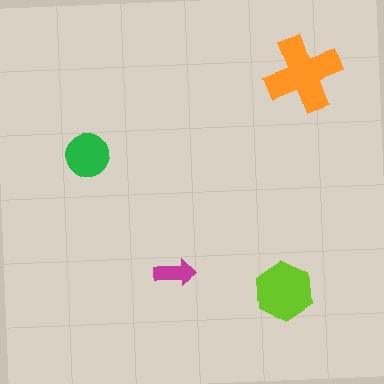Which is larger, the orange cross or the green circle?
The orange cross.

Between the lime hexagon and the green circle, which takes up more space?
The lime hexagon.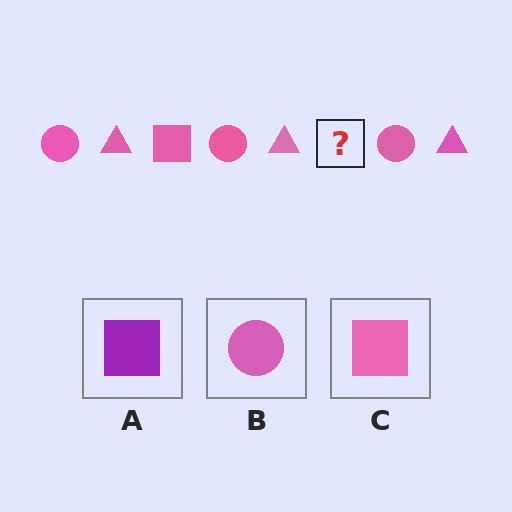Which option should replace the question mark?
Option C.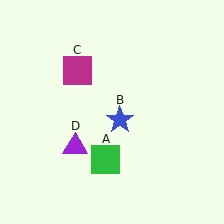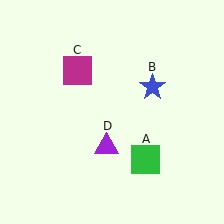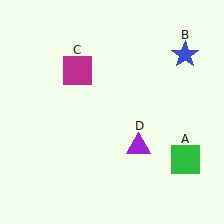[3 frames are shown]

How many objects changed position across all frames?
3 objects changed position: green square (object A), blue star (object B), purple triangle (object D).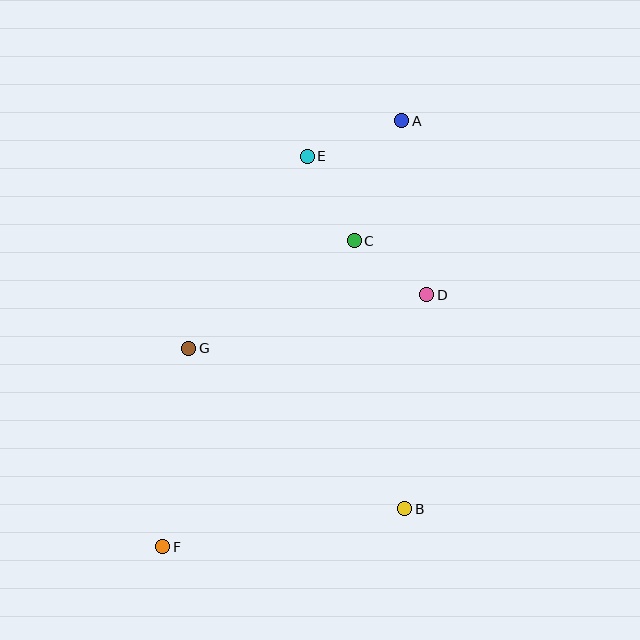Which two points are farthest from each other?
Points A and F are farthest from each other.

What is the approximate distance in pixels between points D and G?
The distance between D and G is approximately 244 pixels.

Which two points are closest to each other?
Points C and D are closest to each other.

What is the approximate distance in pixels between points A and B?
The distance between A and B is approximately 388 pixels.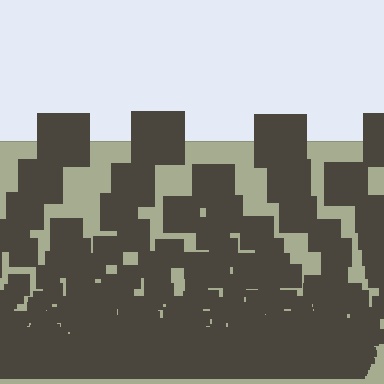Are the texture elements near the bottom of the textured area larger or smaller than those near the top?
Smaller. The gradient is inverted — elements near the bottom are smaller and denser.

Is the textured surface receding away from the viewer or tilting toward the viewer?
The surface appears to tilt toward the viewer. Texture elements get larger and sparser toward the top.